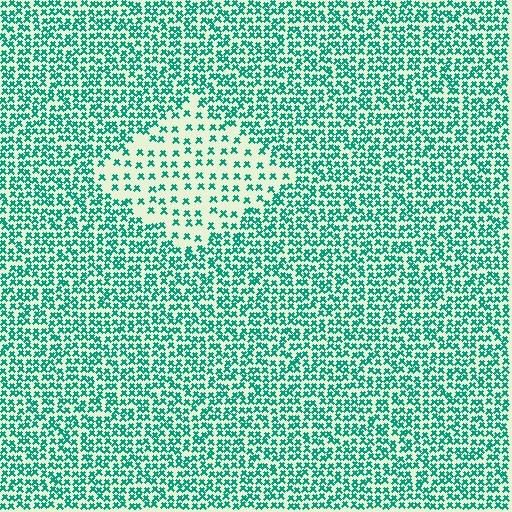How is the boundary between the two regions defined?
The boundary is defined by a change in element density (approximately 2.3x ratio). All elements are the same color, size, and shape.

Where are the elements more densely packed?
The elements are more densely packed outside the diamond boundary.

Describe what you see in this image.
The image contains small teal elements arranged at two different densities. A diamond-shaped region is visible where the elements are less densely packed than the surrounding area.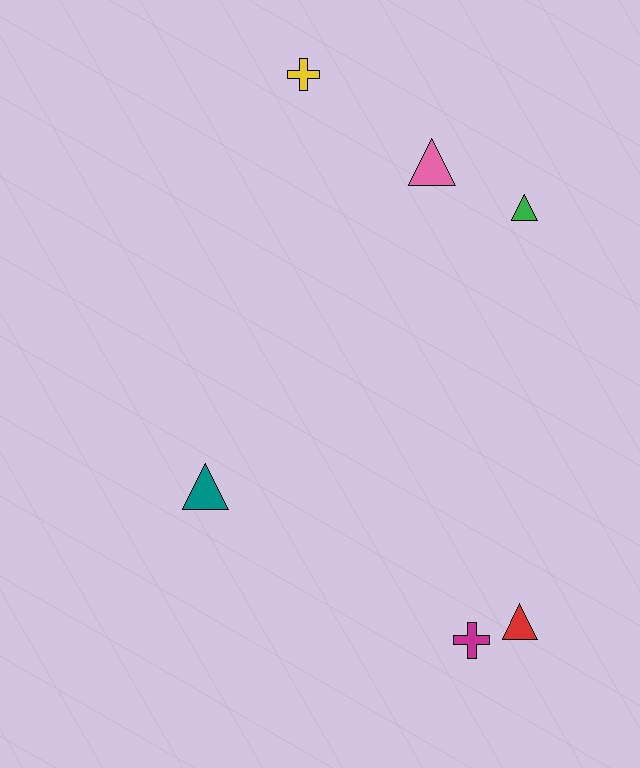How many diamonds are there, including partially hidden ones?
There are no diamonds.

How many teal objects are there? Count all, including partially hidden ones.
There is 1 teal object.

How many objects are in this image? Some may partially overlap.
There are 6 objects.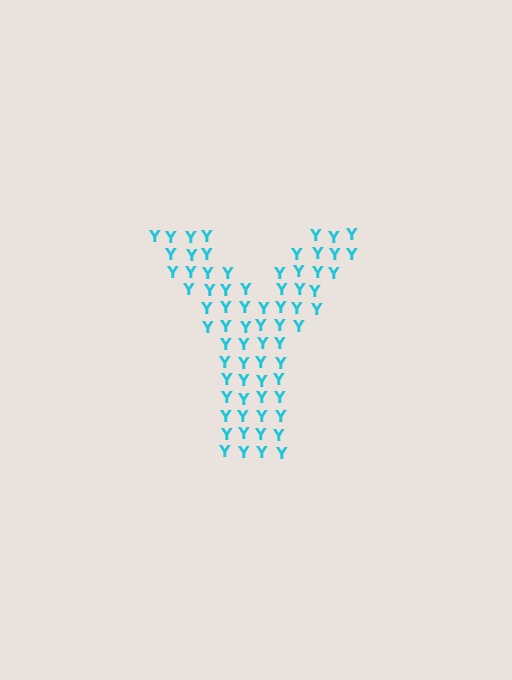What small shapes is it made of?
It is made of small letter Y's.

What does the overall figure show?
The overall figure shows the letter Y.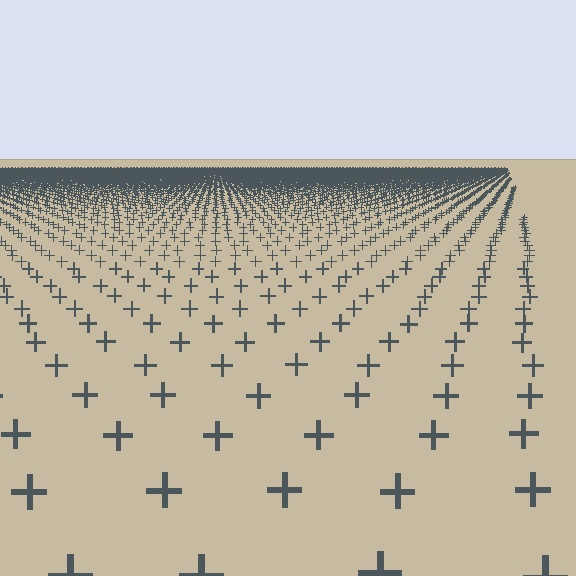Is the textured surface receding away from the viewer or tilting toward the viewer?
The surface is receding away from the viewer. Texture elements get smaller and denser toward the top.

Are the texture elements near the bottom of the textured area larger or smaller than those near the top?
Larger. Near the bottom, elements are closer to the viewer and appear at a bigger on-screen size.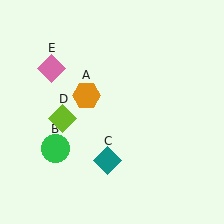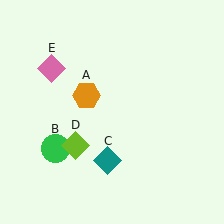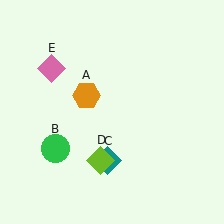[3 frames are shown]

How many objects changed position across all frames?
1 object changed position: lime diamond (object D).